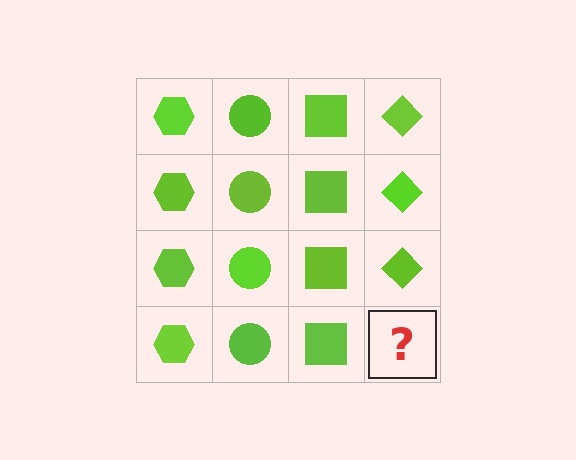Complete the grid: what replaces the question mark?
The question mark should be replaced with a lime diamond.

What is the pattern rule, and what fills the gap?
The rule is that each column has a consistent shape. The gap should be filled with a lime diamond.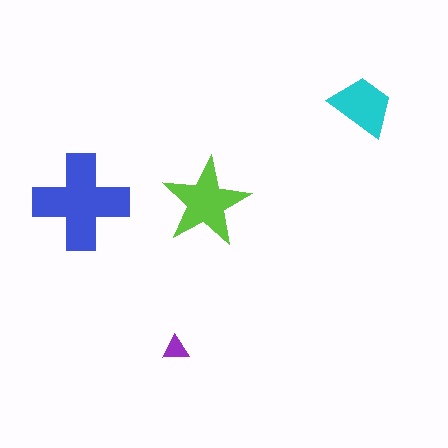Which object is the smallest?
The purple triangle.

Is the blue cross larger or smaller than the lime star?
Larger.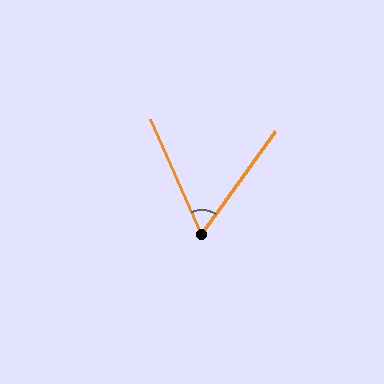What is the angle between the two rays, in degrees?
Approximately 59 degrees.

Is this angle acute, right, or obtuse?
It is acute.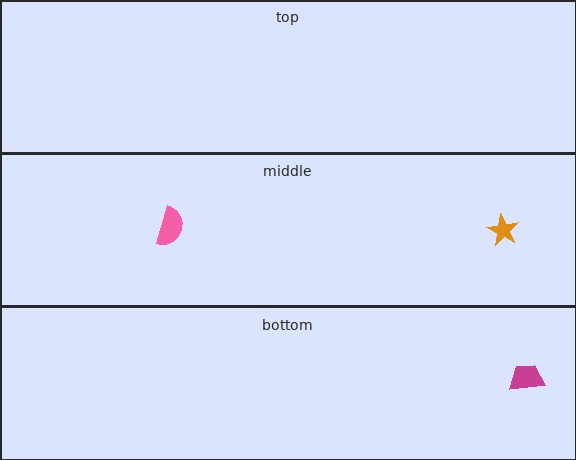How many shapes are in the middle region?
2.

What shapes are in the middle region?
The orange star, the pink semicircle.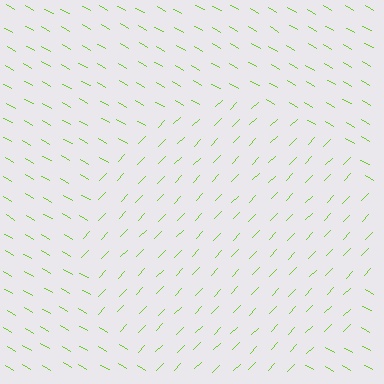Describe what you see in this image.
The image is filled with small lime line segments. A circle region in the image has lines oriented differently from the surrounding lines, creating a visible texture boundary.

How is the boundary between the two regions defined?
The boundary is defined purely by a change in line orientation (approximately 75 degrees difference). All lines are the same color and thickness.